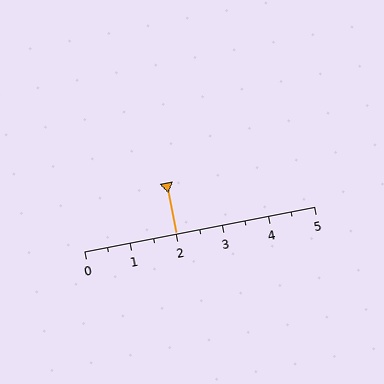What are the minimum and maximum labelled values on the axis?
The axis runs from 0 to 5.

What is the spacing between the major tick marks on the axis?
The major ticks are spaced 1 apart.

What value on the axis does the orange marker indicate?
The marker indicates approximately 2.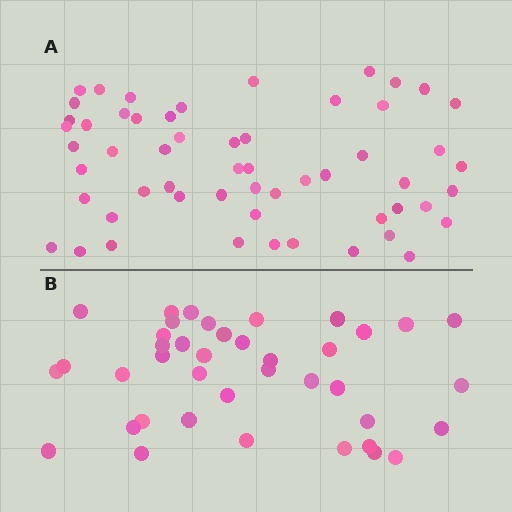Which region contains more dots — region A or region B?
Region A (the top region) has more dots.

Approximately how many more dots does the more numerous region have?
Region A has approximately 15 more dots than region B.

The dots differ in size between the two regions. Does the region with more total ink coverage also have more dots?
No. Region B has more total ink coverage because its dots are larger, but region A actually contains more individual dots. Total area can be misleading — the number of items is what matters here.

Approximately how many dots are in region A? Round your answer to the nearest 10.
About 60 dots. (The exact count is 56, which rounds to 60.)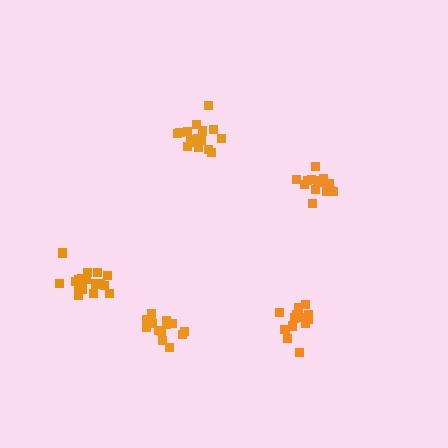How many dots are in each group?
Group 1: 15 dots, Group 2: 18 dots, Group 3: 16 dots, Group 4: 15 dots, Group 5: 13 dots (77 total).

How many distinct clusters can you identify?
There are 5 distinct clusters.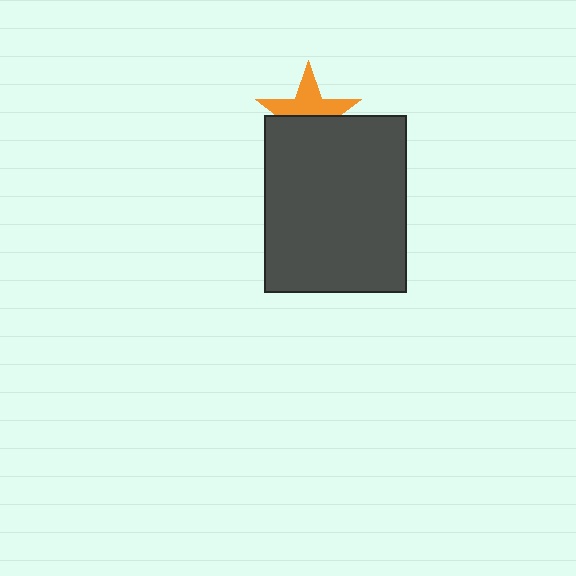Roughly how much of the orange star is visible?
About half of it is visible (roughly 52%).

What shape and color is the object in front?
The object in front is a dark gray rectangle.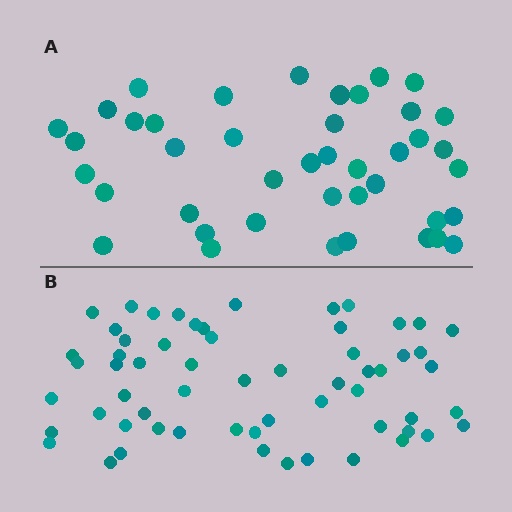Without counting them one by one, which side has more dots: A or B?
Region B (the bottom region) has more dots.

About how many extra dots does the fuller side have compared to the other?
Region B has approximately 20 more dots than region A.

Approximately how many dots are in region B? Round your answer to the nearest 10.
About 60 dots.